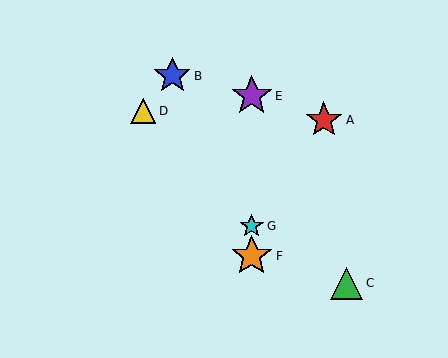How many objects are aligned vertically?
3 objects (E, F, G) are aligned vertically.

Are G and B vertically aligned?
No, G is at x≈252 and B is at x≈172.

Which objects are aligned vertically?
Objects E, F, G are aligned vertically.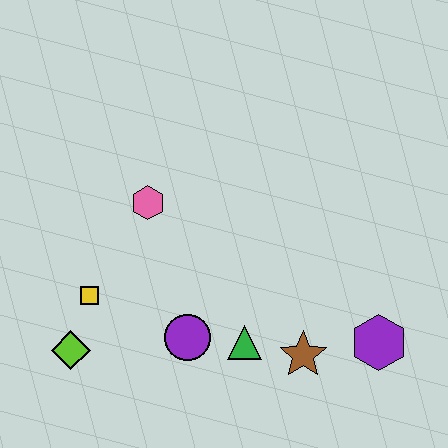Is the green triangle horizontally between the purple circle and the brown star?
Yes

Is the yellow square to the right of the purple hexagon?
No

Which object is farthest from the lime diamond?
The purple hexagon is farthest from the lime diamond.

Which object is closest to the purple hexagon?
The brown star is closest to the purple hexagon.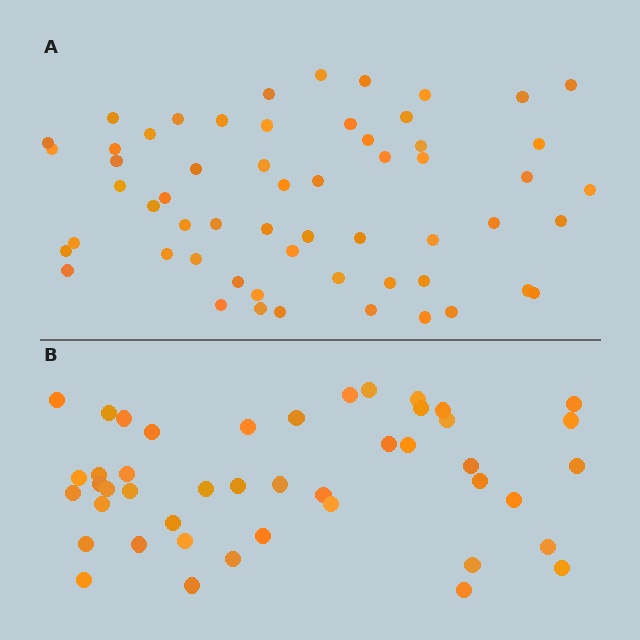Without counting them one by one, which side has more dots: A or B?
Region A (the top region) has more dots.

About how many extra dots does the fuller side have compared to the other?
Region A has approximately 15 more dots than region B.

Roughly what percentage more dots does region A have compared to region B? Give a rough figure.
About 30% more.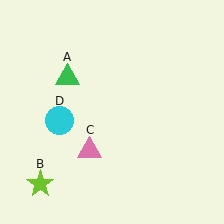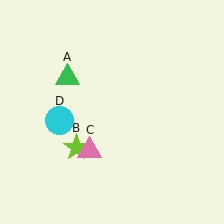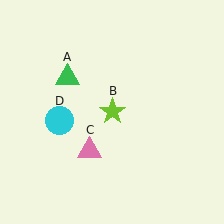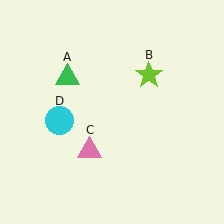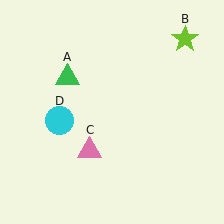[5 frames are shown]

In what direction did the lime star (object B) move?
The lime star (object B) moved up and to the right.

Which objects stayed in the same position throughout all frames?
Green triangle (object A) and pink triangle (object C) and cyan circle (object D) remained stationary.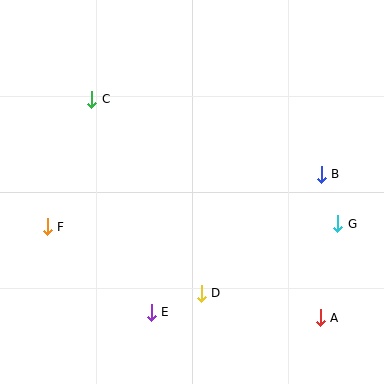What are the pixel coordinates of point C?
Point C is at (92, 99).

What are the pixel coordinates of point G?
Point G is at (338, 224).